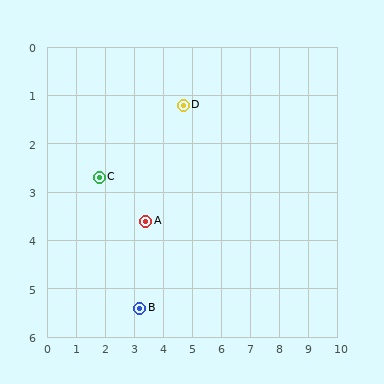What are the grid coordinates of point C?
Point C is at approximately (1.8, 2.7).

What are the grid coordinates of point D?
Point D is at approximately (4.7, 1.2).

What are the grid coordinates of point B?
Point B is at approximately (3.2, 5.4).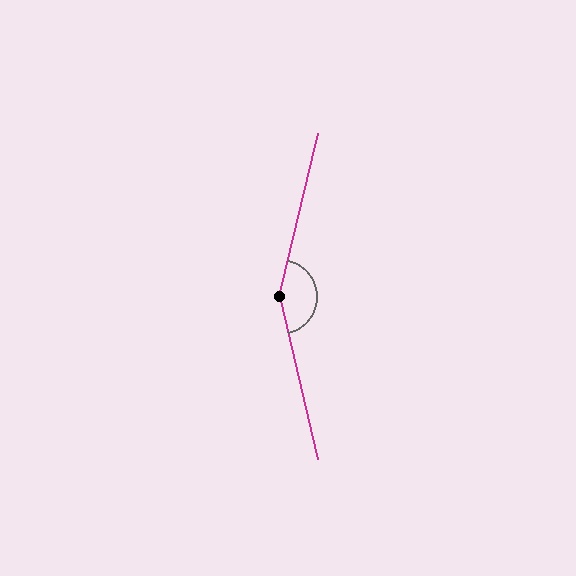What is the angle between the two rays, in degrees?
Approximately 154 degrees.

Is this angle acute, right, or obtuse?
It is obtuse.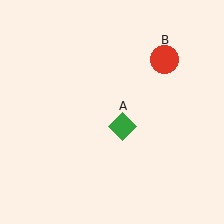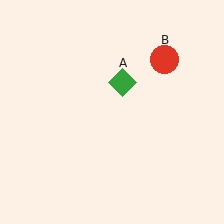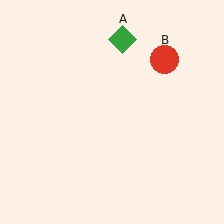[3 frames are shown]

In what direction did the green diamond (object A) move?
The green diamond (object A) moved up.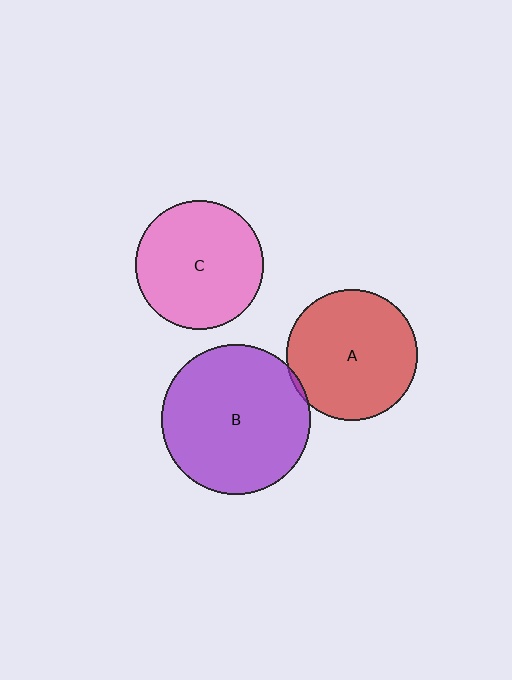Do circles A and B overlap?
Yes.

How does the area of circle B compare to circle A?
Approximately 1.3 times.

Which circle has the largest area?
Circle B (purple).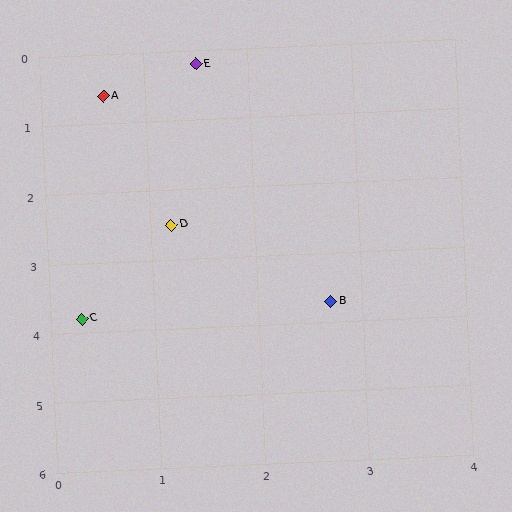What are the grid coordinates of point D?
Point D is at approximately (1.2, 2.5).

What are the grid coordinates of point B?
Point B is at approximately (2.7, 3.7).